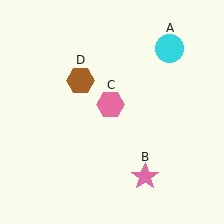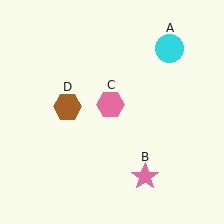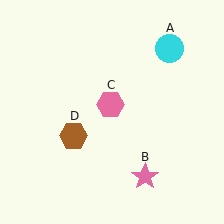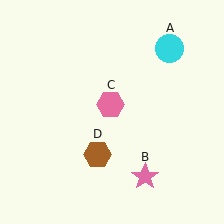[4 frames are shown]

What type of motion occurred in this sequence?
The brown hexagon (object D) rotated counterclockwise around the center of the scene.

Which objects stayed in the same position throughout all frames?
Cyan circle (object A) and pink star (object B) and pink hexagon (object C) remained stationary.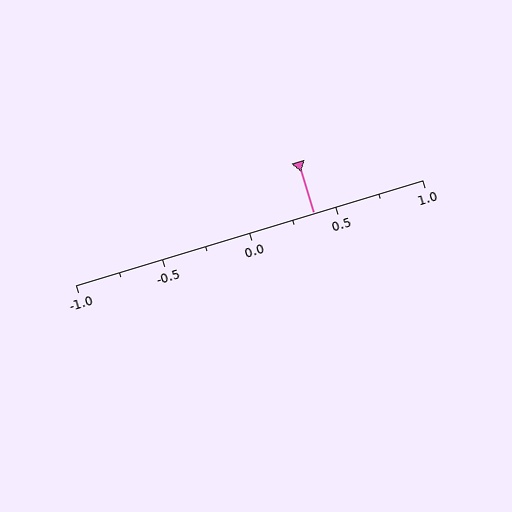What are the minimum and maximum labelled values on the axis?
The axis runs from -1.0 to 1.0.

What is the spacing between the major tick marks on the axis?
The major ticks are spaced 0.5 apart.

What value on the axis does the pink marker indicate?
The marker indicates approximately 0.38.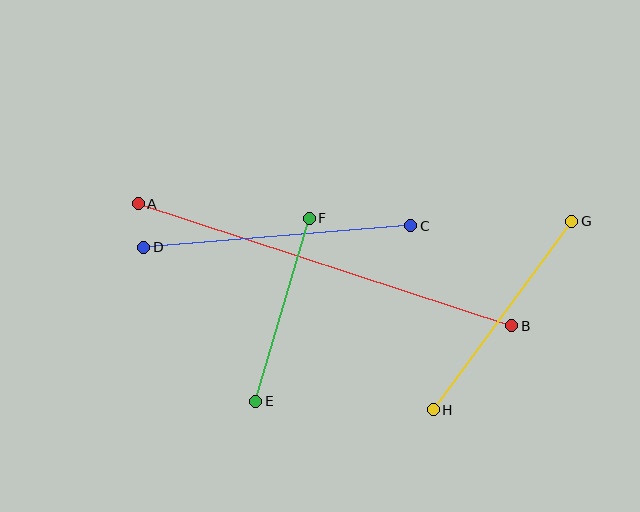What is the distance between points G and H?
The distance is approximately 234 pixels.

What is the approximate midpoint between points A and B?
The midpoint is at approximately (325, 265) pixels.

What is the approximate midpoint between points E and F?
The midpoint is at approximately (283, 310) pixels.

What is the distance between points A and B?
The distance is approximately 393 pixels.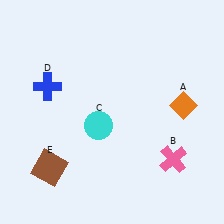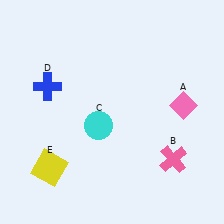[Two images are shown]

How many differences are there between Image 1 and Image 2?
There are 2 differences between the two images.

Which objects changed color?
A changed from orange to pink. E changed from brown to yellow.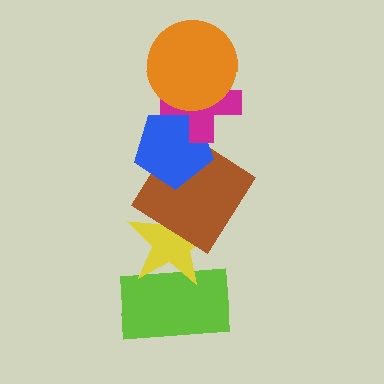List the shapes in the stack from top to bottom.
From top to bottom: the orange circle, the magenta cross, the blue pentagon, the brown diamond, the yellow star, the lime rectangle.